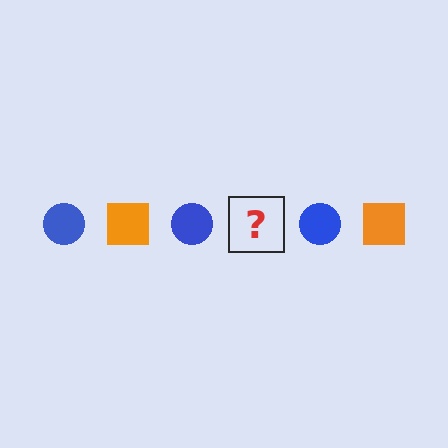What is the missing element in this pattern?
The missing element is an orange square.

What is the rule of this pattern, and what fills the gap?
The rule is that the pattern alternates between blue circle and orange square. The gap should be filled with an orange square.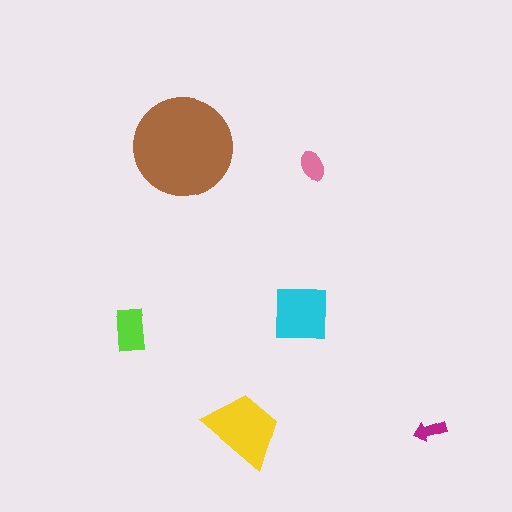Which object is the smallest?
The magenta arrow.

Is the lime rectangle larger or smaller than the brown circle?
Smaller.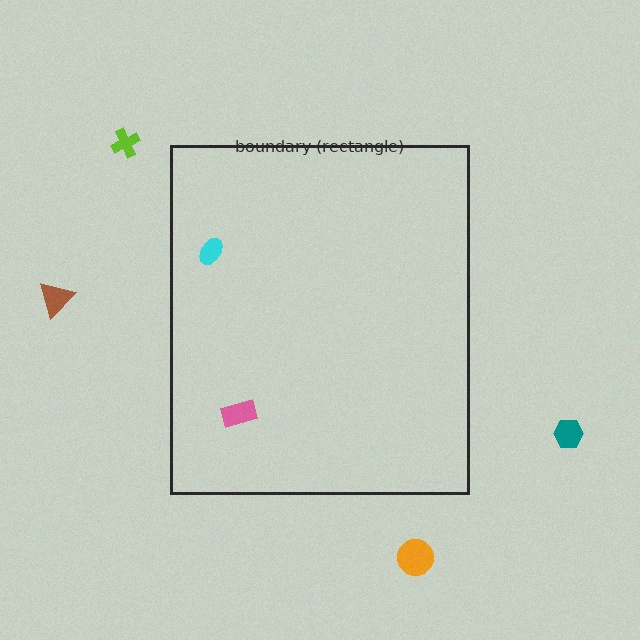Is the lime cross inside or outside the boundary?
Outside.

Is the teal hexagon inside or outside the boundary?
Outside.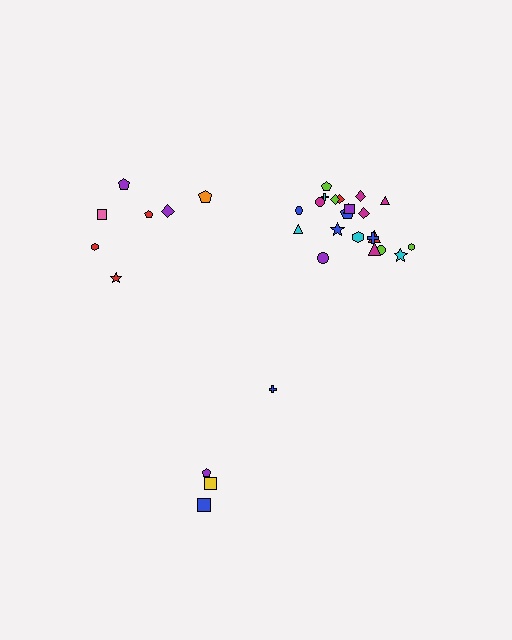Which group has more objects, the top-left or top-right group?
The top-right group.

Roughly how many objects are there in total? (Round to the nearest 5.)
Roughly 35 objects in total.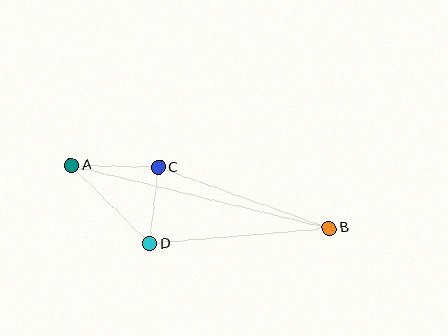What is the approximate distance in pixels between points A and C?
The distance between A and C is approximately 87 pixels.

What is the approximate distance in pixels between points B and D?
The distance between B and D is approximately 180 pixels.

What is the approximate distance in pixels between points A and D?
The distance between A and D is approximately 111 pixels.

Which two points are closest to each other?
Points C and D are closest to each other.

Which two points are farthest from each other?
Points A and B are farthest from each other.